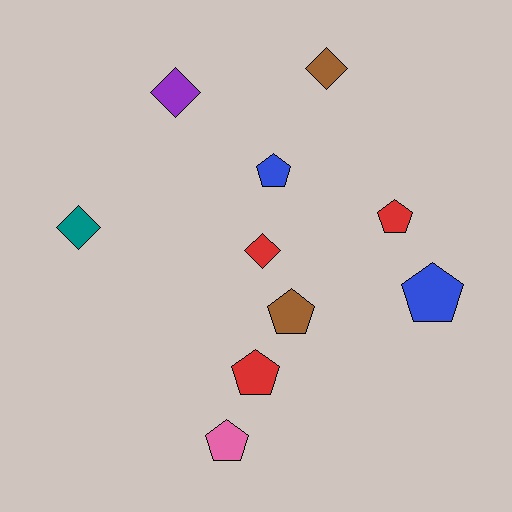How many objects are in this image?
There are 10 objects.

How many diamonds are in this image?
There are 4 diamonds.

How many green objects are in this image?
There are no green objects.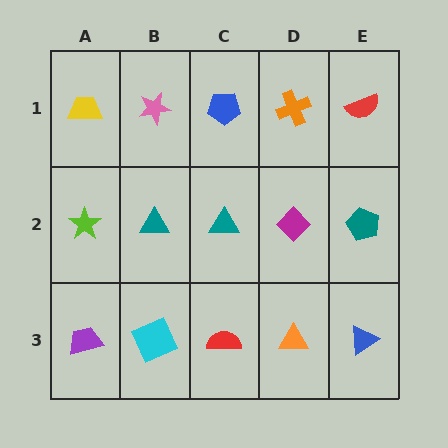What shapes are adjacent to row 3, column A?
A lime star (row 2, column A), a cyan square (row 3, column B).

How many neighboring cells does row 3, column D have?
3.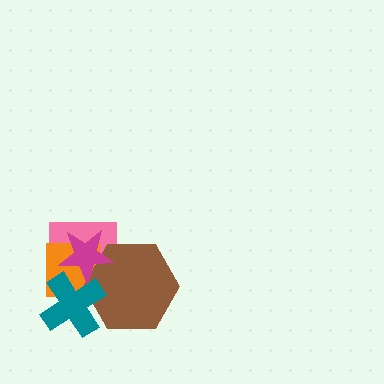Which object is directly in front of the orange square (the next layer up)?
The brown hexagon is directly in front of the orange square.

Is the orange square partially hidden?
Yes, it is partially covered by another shape.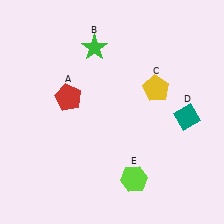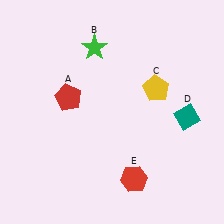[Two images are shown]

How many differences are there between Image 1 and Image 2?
There is 1 difference between the two images.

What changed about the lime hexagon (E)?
In Image 1, E is lime. In Image 2, it changed to red.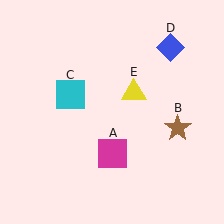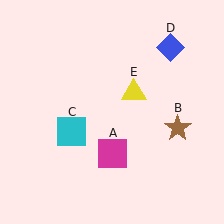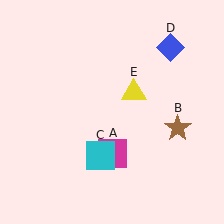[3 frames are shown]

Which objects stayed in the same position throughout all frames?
Magenta square (object A) and brown star (object B) and blue diamond (object D) and yellow triangle (object E) remained stationary.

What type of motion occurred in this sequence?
The cyan square (object C) rotated counterclockwise around the center of the scene.